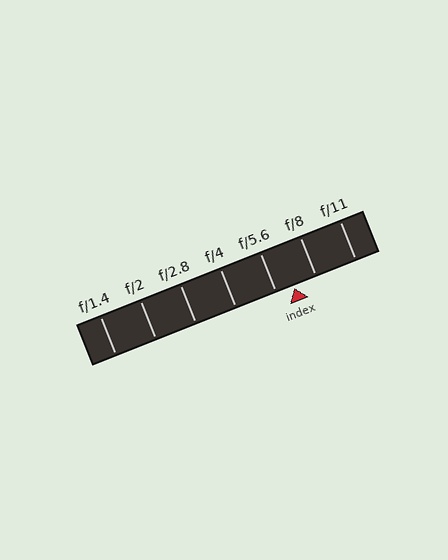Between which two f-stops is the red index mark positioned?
The index mark is between f/5.6 and f/8.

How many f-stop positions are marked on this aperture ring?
There are 7 f-stop positions marked.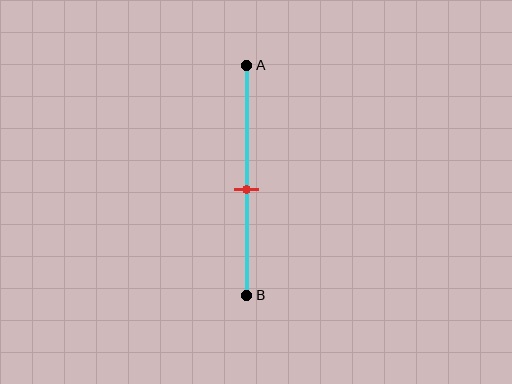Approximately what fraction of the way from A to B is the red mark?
The red mark is approximately 55% of the way from A to B.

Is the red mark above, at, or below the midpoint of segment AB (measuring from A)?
The red mark is below the midpoint of segment AB.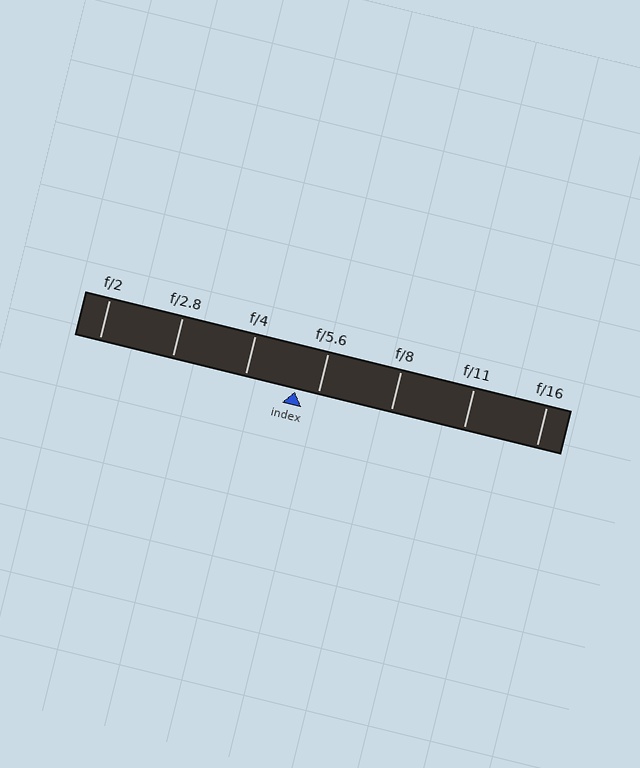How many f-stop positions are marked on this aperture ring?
There are 7 f-stop positions marked.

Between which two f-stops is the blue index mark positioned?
The index mark is between f/4 and f/5.6.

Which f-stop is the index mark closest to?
The index mark is closest to f/5.6.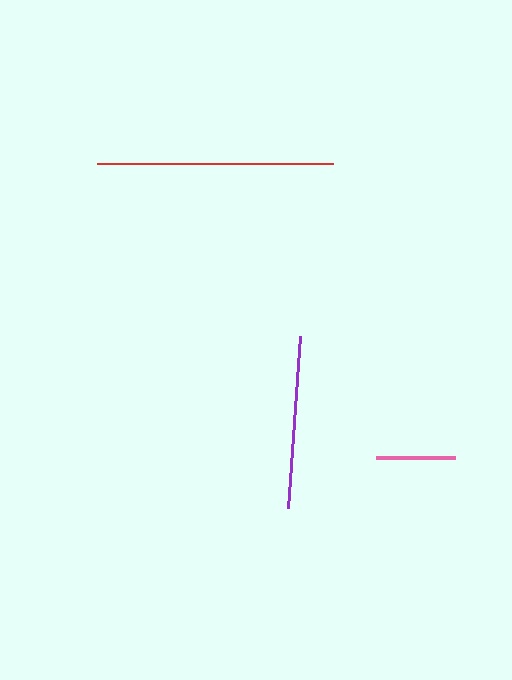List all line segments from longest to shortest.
From longest to shortest: red, purple, pink.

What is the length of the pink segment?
The pink segment is approximately 79 pixels long.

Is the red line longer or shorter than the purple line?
The red line is longer than the purple line.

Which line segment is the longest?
The red line is the longest at approximately 236 pixels.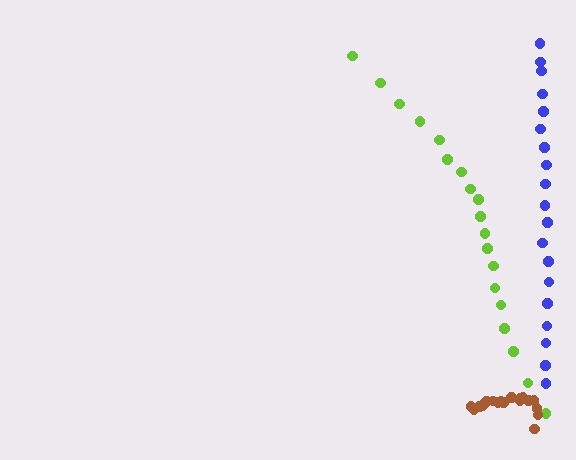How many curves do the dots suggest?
There are 3 distinct paths.